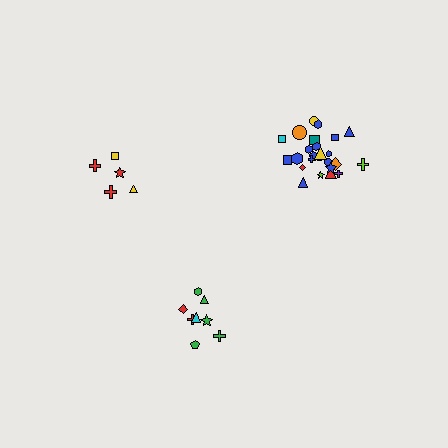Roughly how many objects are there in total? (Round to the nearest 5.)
Roughly 40 objects in total.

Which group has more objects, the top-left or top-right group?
The top-right group.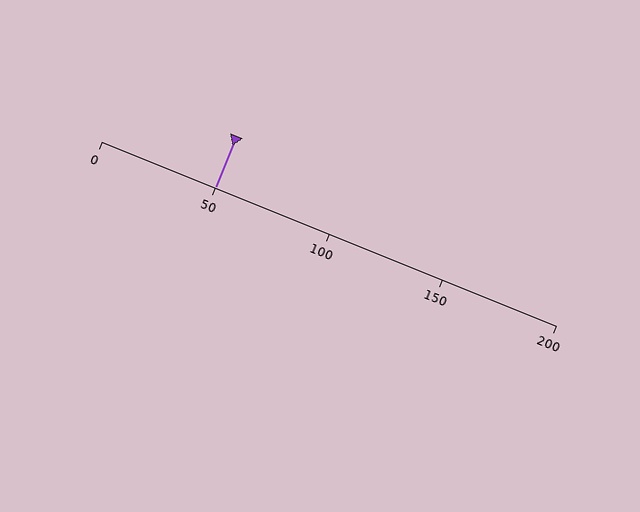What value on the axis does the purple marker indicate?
The marker indicates approximately 50.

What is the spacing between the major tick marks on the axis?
The major ticks are spaced 50 apart.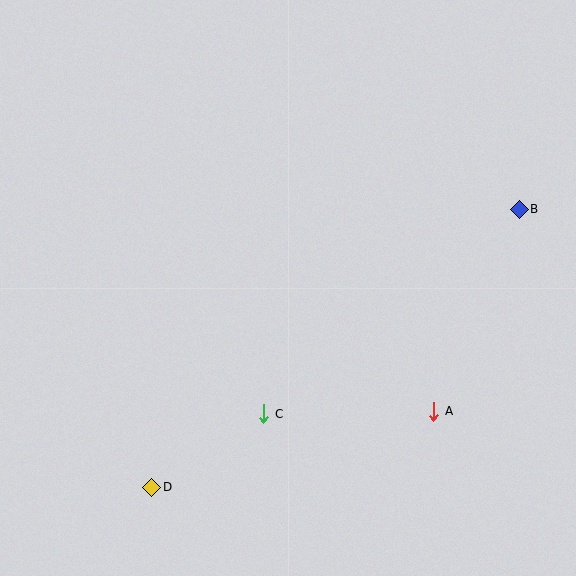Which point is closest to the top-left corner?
Point C is closest to the top-left corner.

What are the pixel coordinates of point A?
Point A is at (434, 411).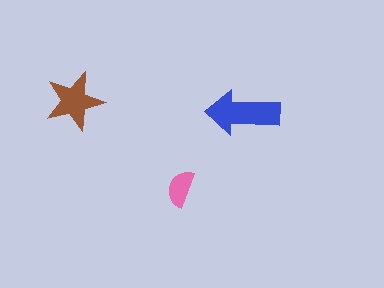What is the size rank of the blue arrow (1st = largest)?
1st.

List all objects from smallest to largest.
The pink semicircle, the brown star, the blue arrow.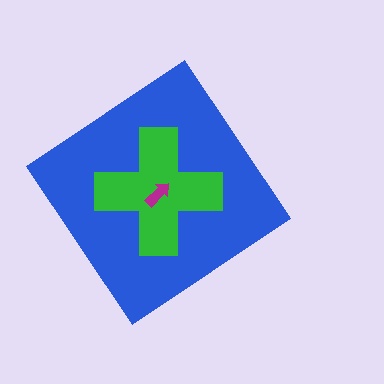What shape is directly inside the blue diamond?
The green cross.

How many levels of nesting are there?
3.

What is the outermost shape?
The blue diamond.